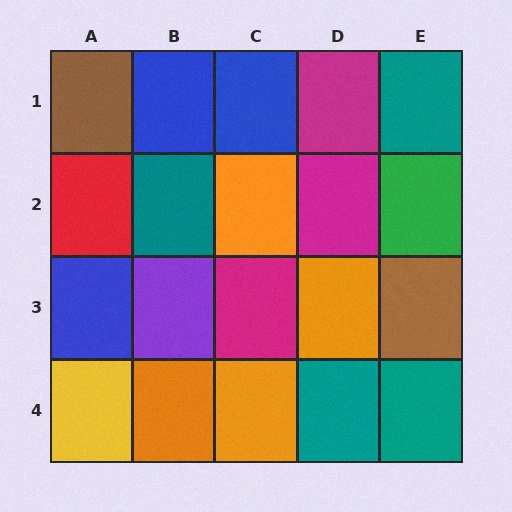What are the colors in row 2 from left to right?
Red, teal, orange, magenta, green.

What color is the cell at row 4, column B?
Orange.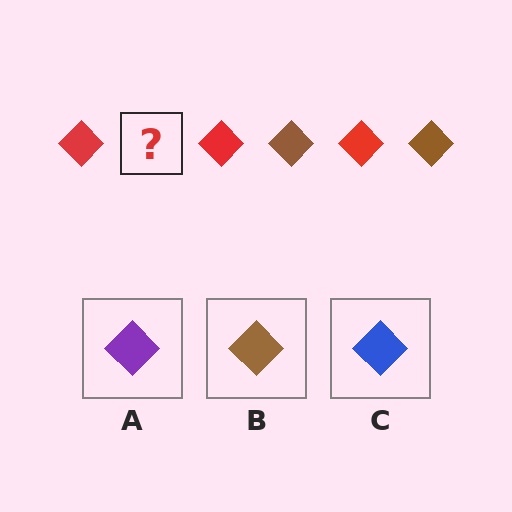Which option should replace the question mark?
Option B.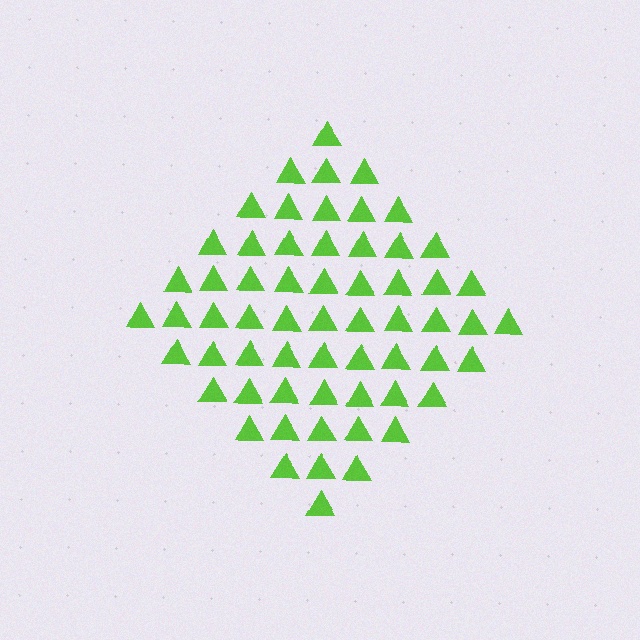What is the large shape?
The large shape is a diamond.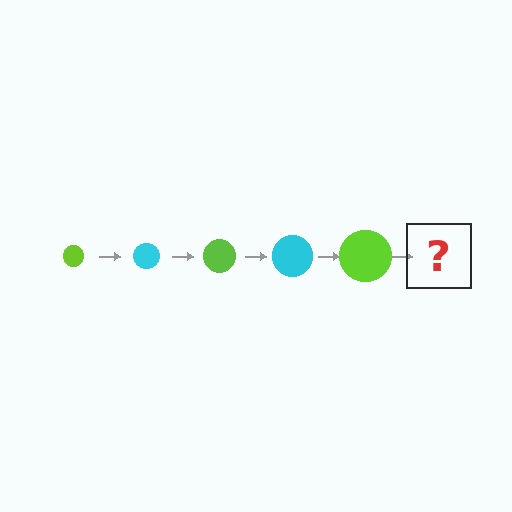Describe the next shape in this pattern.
It should be a cyan circle, larger than the previous one.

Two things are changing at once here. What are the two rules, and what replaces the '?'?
The two rules are that the circle grows larger each step and the color cycles through lime and cyan. The '?' should be a cyan circle, larger than the previous one.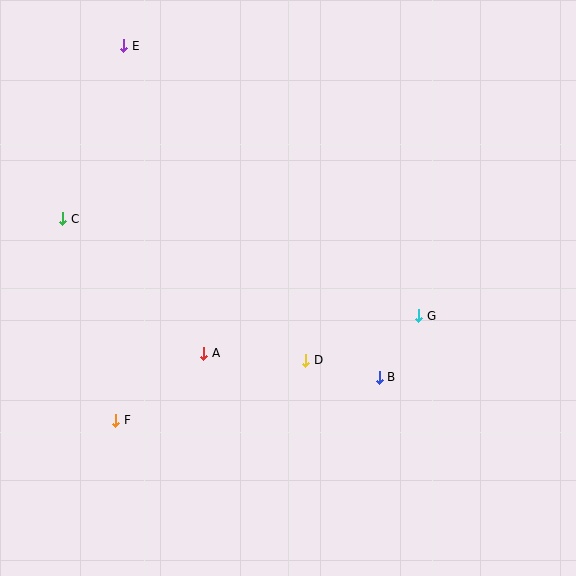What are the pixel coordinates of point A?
Point A is at (204, 353).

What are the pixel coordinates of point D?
Point D is at (306, 360).